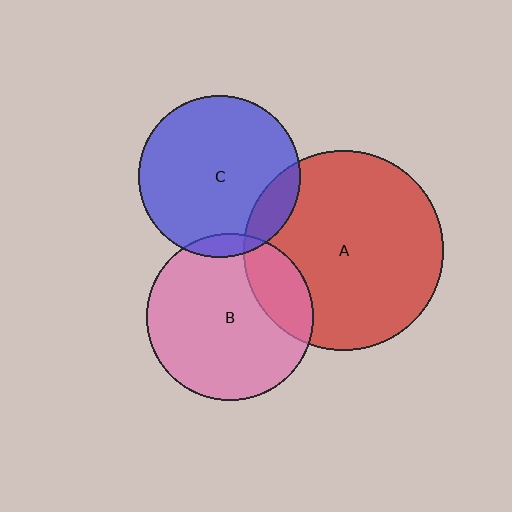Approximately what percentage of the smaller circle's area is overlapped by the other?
Approximately 20%.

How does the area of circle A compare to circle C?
Approximately 1.5 times.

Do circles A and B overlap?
Yes.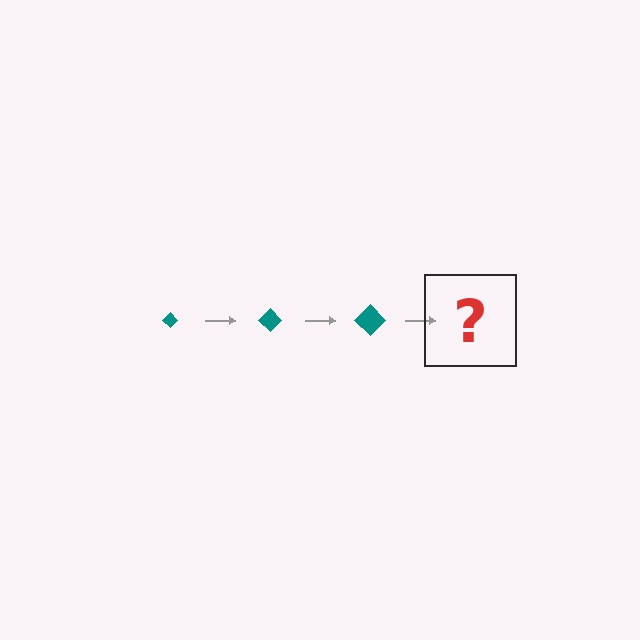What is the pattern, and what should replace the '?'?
The pattern is that the diamond gets progressively larger each step. The '?' should be a teal diamond, larger than the previous one.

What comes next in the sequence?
The next element should be a teal diamond, larger than the previous one.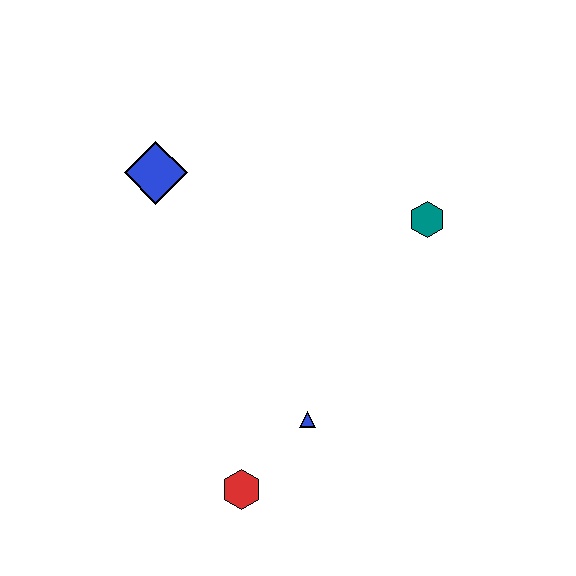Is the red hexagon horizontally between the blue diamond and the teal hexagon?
Yes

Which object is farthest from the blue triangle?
The blue diamond is farthest from the blue triangle.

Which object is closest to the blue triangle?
The red hexagon is closest to the blue triangle.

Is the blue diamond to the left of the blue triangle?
Yes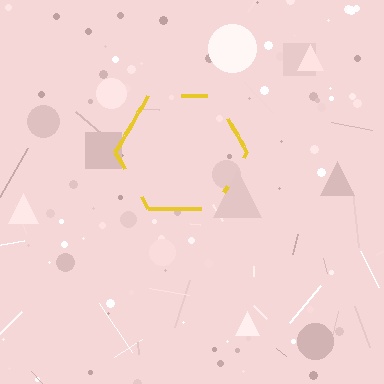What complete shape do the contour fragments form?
The contour fragments form a hexagon.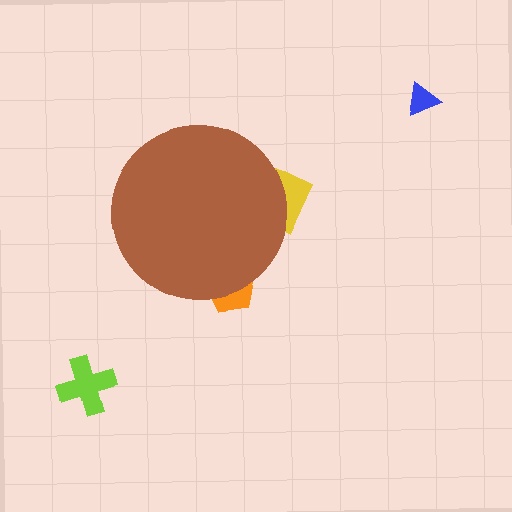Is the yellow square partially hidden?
Yes, the yellow square is partially hidden behind the brown circle.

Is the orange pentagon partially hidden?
Yes, the orange pentagon is partially hidden behind the brown circle.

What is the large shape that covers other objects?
A brown circle.